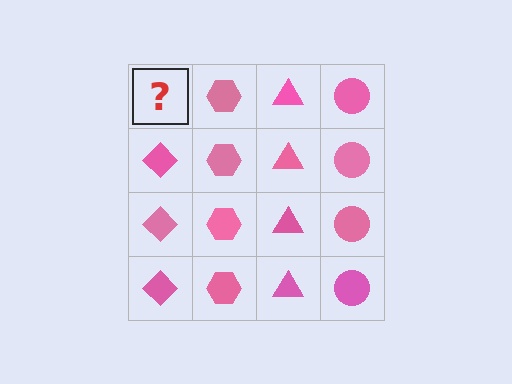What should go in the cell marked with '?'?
The missing cell should contain a pink diamond.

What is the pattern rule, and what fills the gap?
The rule is that each column has a consistent shape. The gap should be filled with a pink diamond.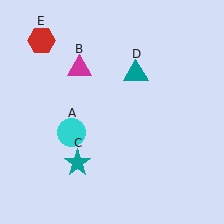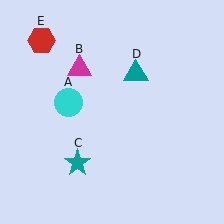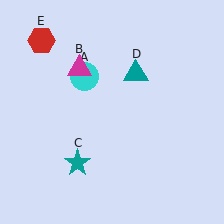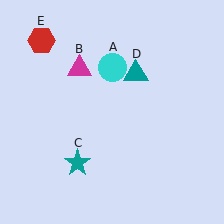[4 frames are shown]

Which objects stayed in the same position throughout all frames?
Magenta triangle (object B) and teal star (object C) and teal triangle (object D) and red hexagon (object E) remained stationary.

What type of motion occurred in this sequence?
The cyan circle (object A) rotated clockwise around the center of the scene.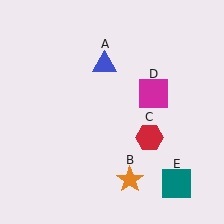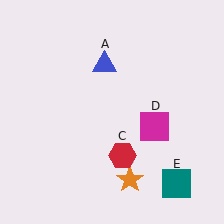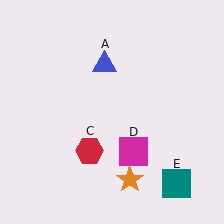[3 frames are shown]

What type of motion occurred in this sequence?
The red hexagon (object C), magenta square (object D) rotated clockwise around the center of the scene.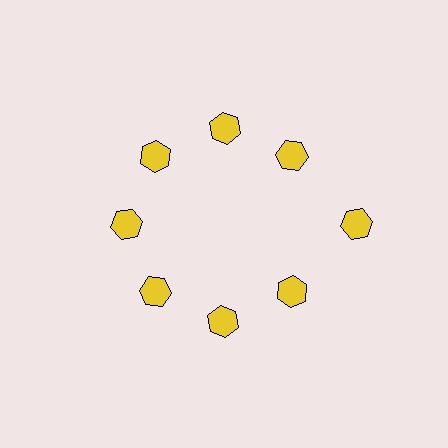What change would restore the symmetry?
The symmetry would be restored by moving it inward, back onto the ring so that all 8 hexagons sit at equal angles and equal distance from the center.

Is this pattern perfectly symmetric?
No. The 8 yellow hexagons are arranged in a ring, but one element near the 3 o'clock position is pushed outward from the center, breaking the 8-fold rotational symmetry.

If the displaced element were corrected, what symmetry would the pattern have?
It would have 8-fold rotational symmetry — the pattern would map onto itself every 45 degrees.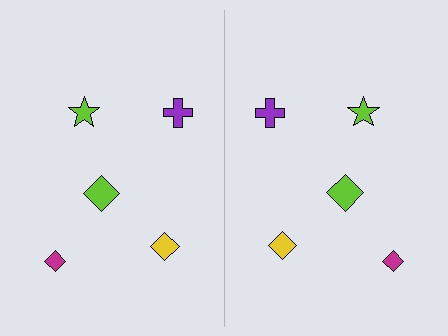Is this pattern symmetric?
Yes, this pattern has bilateral (reflection) symmetry.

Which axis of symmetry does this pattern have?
The pattern has a vertical axis of symmetry running through the center of the image.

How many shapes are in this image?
There are 10 shapes in this image.